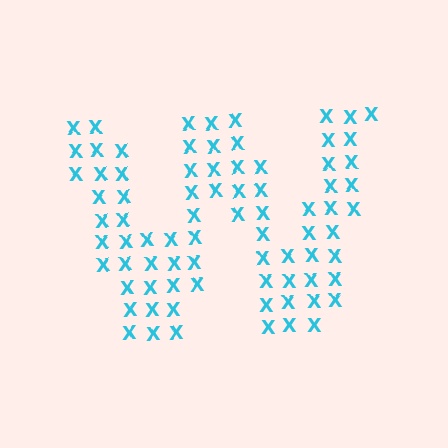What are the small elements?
The small elements are letter X's.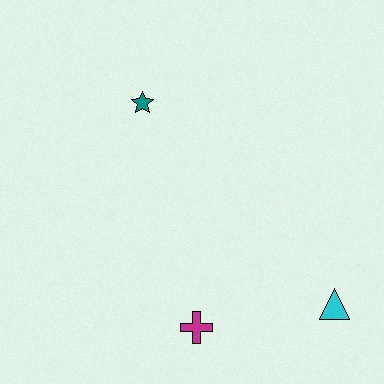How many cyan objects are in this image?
There is 1 cyan object.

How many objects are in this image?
There are 3 objects.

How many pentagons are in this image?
There are no pentagons.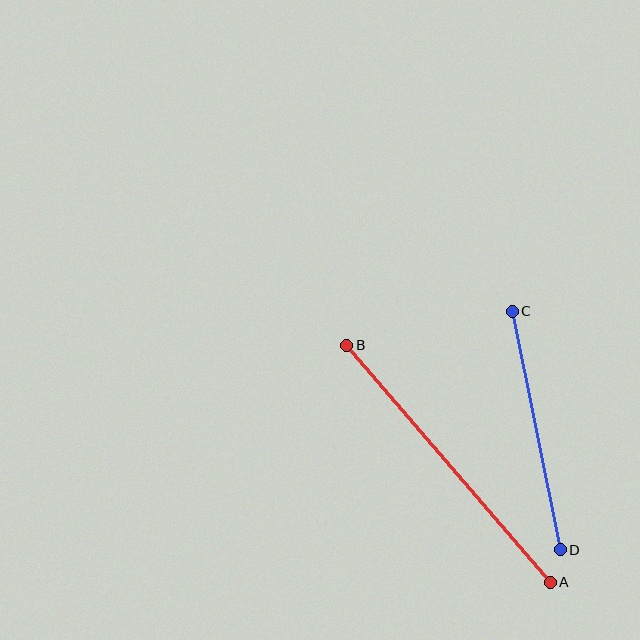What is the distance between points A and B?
The distance is approximately 312 pixels.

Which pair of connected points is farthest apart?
Points A and B are farthest apart.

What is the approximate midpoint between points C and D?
The midpoint is at approximately (536, 431) pixels.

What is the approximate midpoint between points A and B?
The midpoint is at approximately (448, 464) pixels.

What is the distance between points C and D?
The distance is approximately 243 pixels.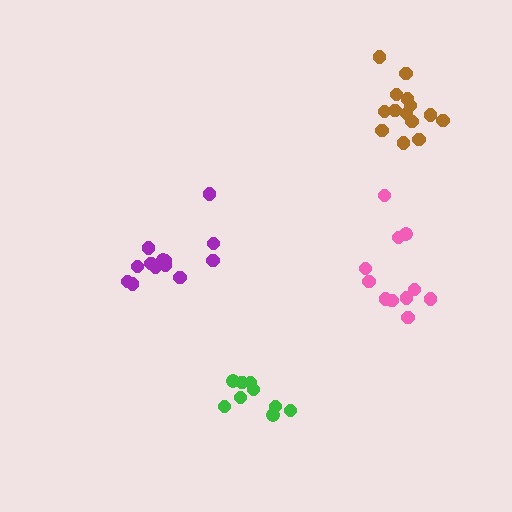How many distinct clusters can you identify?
There are 4 distinct clusters.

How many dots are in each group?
Group 1: 14 dots, Group 2: 11 dots, Group 3: 13 dots, Group 4: 9 dots (47 total).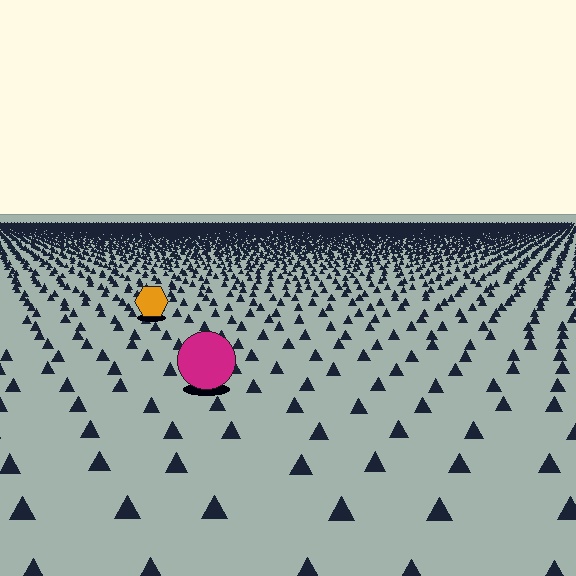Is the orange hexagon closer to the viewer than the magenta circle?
No. The magenta circle is closer — you can tell from the texture gradient: the ground texture is coarser near it.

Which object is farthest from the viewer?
The orange hexagon is farthest from the viewer. It appears smaller and the ground texture around it is denser.